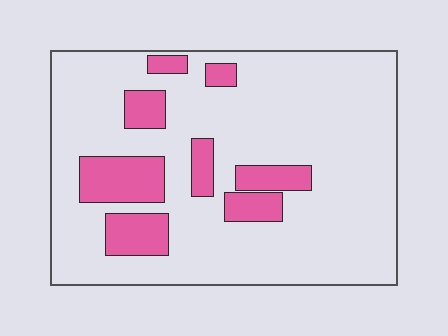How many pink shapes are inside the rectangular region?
8.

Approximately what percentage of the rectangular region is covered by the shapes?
Approximately 20%.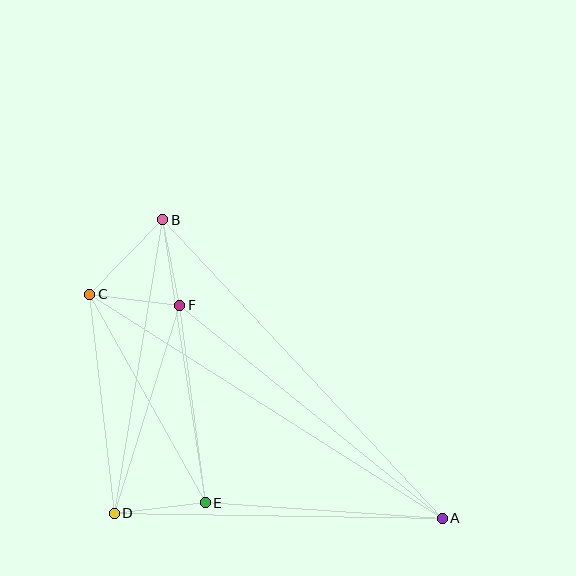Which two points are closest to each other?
Points B and F are closest to each other.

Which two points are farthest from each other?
Points A and C are farthest from each other.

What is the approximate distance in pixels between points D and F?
The distance between D and F is approximately 218 pixels.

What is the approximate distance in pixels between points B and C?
The distance between B and C is approximately 104 pixels.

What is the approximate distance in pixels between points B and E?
The distance between B and E is approximately 286 pixels.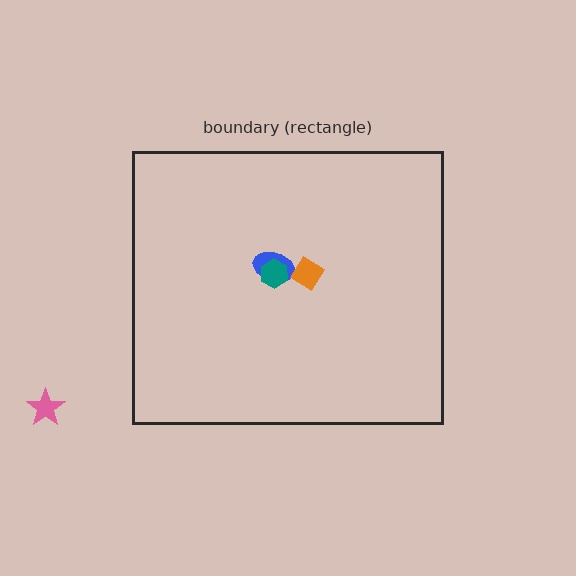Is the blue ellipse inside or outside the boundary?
Inside.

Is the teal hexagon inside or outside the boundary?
Inside.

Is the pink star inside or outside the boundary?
Outside.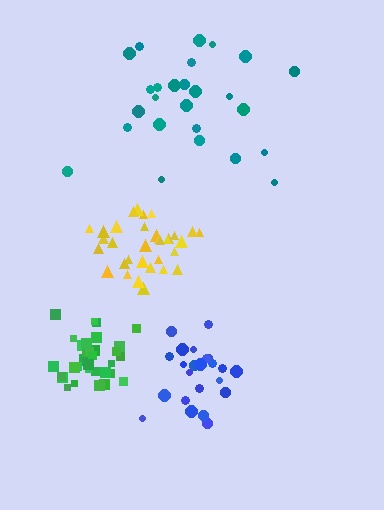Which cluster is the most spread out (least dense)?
Teal.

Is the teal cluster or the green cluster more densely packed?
Green.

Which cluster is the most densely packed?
Green.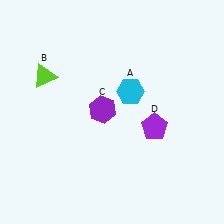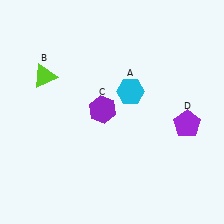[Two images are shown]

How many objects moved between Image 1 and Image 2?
1 object moved between the two images.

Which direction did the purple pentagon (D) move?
The purple pentagon (D) moved right.